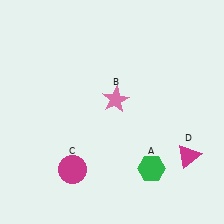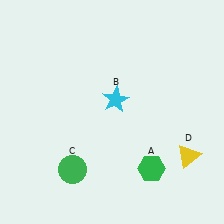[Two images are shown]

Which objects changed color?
B changed from pink to cyan. C changed from magenta to green. D changed from magenta to yellow.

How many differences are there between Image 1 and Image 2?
There are 3 differences between the two images.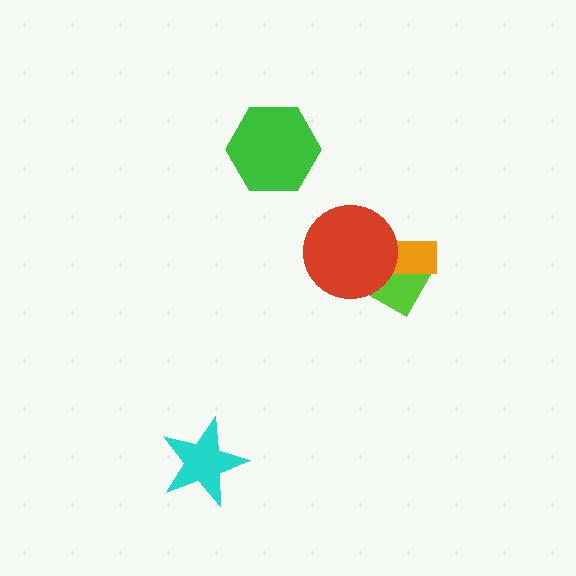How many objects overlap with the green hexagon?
0 objects overlap with the green hexagon.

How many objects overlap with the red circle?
2 objects overlap with the red circle.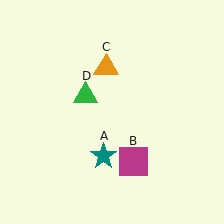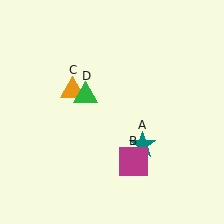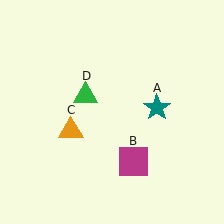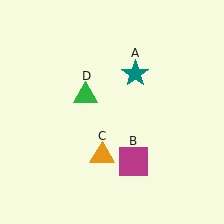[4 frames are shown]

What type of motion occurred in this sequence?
The teal star (object A), orange triangle (object C) rotated counterclockwise around the center of the scene.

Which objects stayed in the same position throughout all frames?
Magenta square (object B) and green triangle (object D) remained stationary.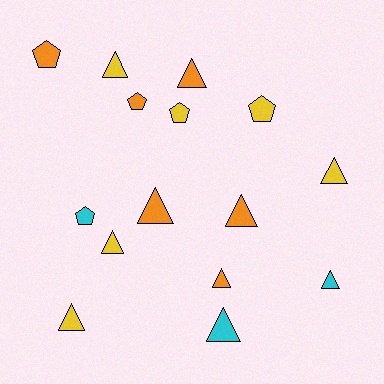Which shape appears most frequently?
Triangle, with 10 objects.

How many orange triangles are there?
There are 4 orange triangles.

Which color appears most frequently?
Yellow, with 6 objects.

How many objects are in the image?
There are 15 objects.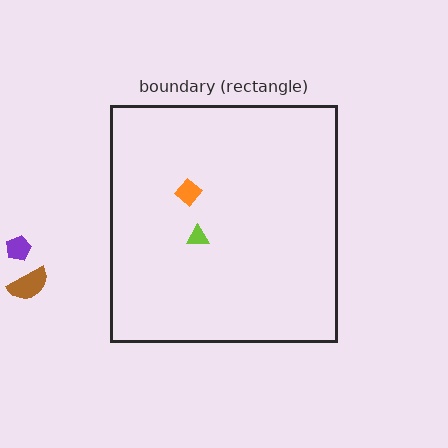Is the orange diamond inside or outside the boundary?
Inside.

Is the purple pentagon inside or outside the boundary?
Outside.